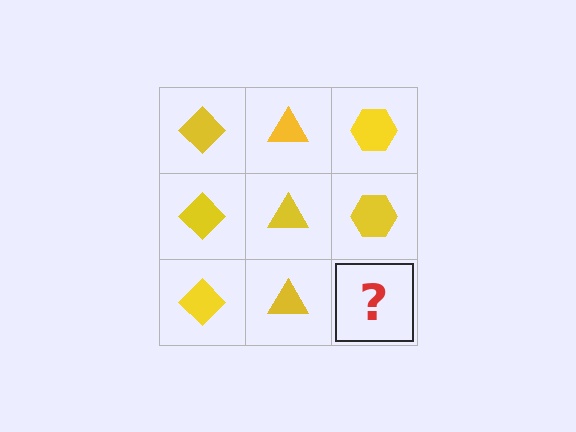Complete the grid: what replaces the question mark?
The question mark should be replaced with a yellow hexagon.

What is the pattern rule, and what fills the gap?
The rule is that each column has a consistent shape. The gap should be filled with a yellow hexagon.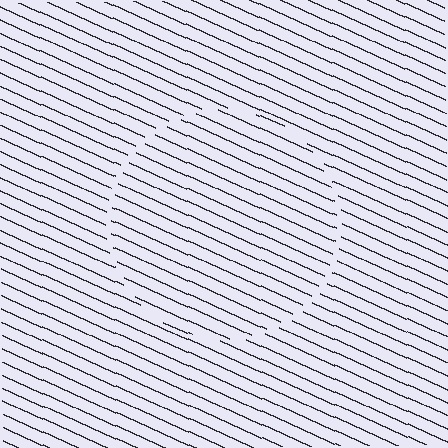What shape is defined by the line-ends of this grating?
An illusory circle. The interior of the shape contains the same grating, shifted by half a period — the contour is defined by the phase discontinuity where line-ends from the inner and outer gratings abut.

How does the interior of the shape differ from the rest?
The interior of the shape contains the same grating, shifted by half a period — the contour is defined by the phase discontinuity where line-ends from the inner and outer gratings abut.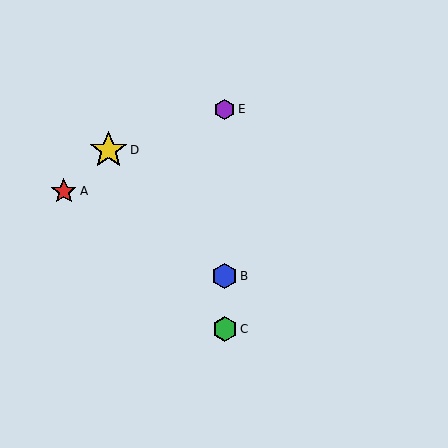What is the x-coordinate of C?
Object C is at x≈225.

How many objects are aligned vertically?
3 objects (B, C, E) are aligned vertically.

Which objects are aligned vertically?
Objects B, C, E are aligned vertically.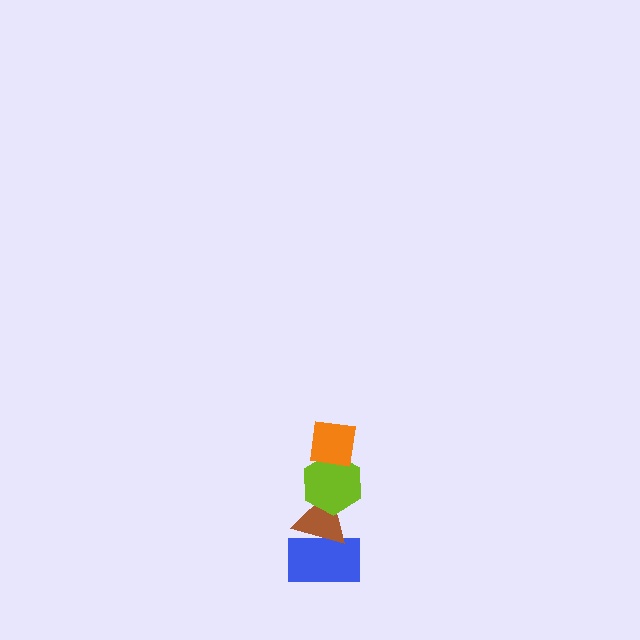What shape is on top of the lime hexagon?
The orange square is on top of the lime hexagon.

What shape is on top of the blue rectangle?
The brown triangle is on top of the blue rectangle.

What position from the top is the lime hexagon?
The lime hexagon is 2nd from the top.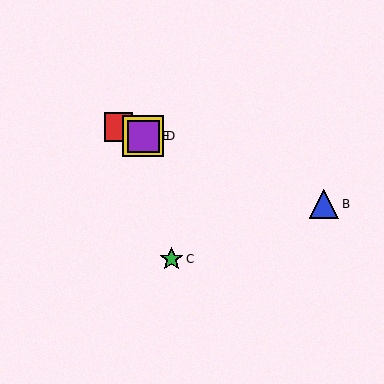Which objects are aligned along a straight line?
Objects A, B, D, E are aligned along a straight line.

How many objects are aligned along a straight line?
4 objects (A, B, D, E) are aligned along a straight line.